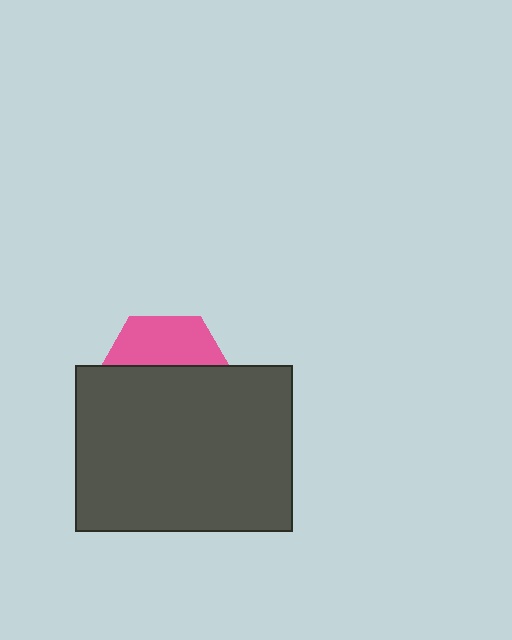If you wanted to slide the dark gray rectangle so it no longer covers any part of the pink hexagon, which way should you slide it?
Slide it down — that is the most direct way to separate the two shapes.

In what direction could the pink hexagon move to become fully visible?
The pink hexagon could move up. That would shift it out from behind the dark gray rectangle entirely.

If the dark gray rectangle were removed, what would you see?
You would see the complete pink hexagon.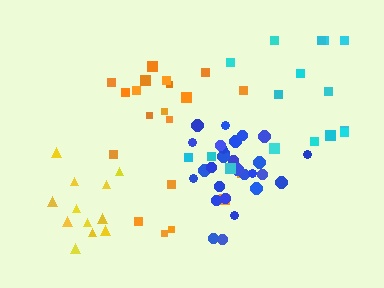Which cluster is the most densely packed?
Blue.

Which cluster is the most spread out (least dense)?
Cyan.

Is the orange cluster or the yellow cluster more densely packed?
Yellow.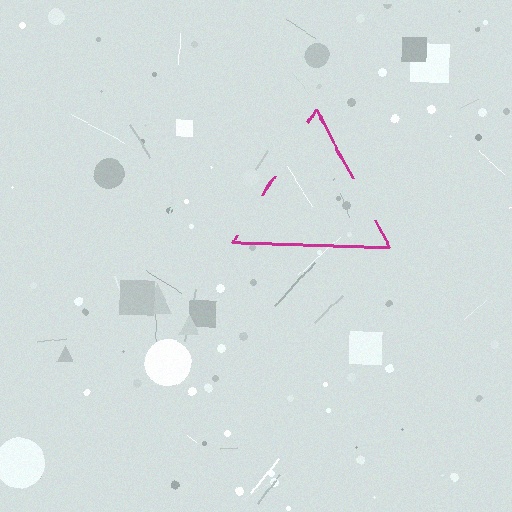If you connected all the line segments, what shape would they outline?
They would outline a triangle.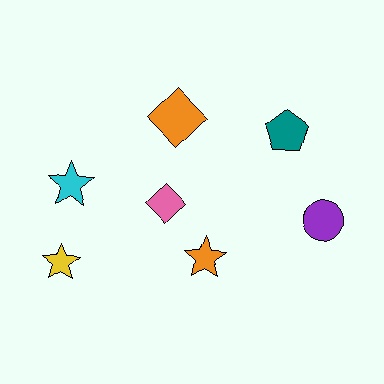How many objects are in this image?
There are 7 objects.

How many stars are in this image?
There are 3 stars.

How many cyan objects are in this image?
There is 1 cyan object.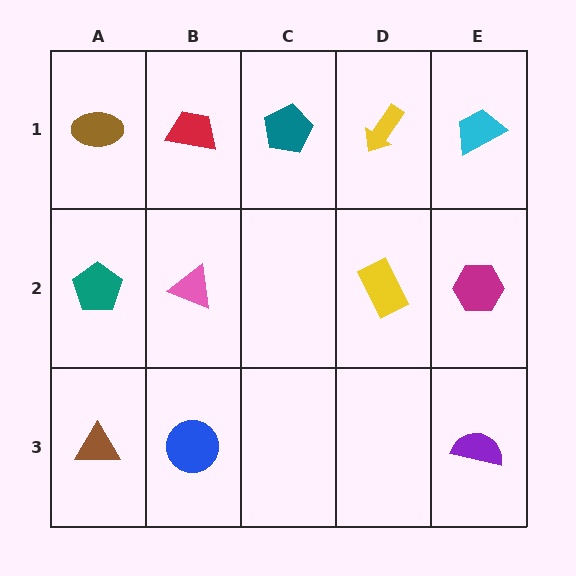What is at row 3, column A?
A brown triangle.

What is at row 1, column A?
A brown ellipse.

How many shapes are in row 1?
5 shapes.